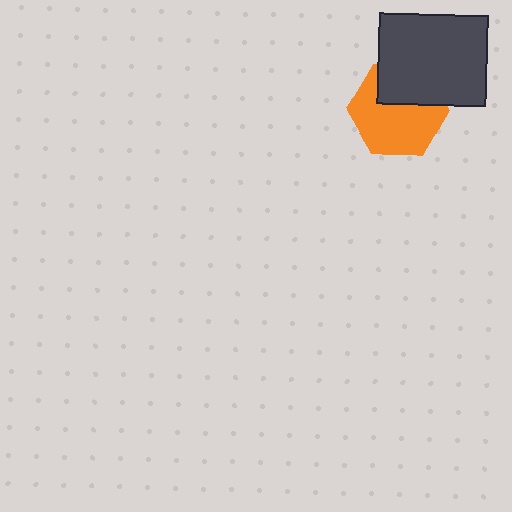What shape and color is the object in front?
The object in front is a dark gray rectangle.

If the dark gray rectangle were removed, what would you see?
You would see the complete orange hexagon.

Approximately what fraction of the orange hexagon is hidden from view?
Roughly 35% of the orange hexagon is hidden behind the dark gray rectangle.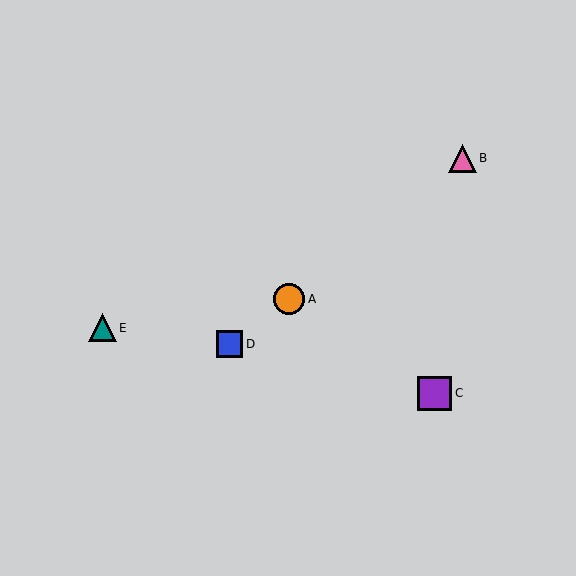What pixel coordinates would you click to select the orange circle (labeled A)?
Click at (289, 299) to select the orange circle A.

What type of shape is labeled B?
Shape B is a pink triangle.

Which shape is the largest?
The purple square (labeled C) is the largest.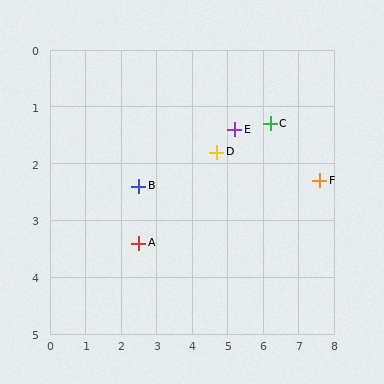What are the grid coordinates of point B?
Point B is at approximately (2.5, 2.4).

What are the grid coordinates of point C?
Point C is at approximately (6.2, 1.3).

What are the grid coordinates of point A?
Point A is at approximately (2.5, 3.4).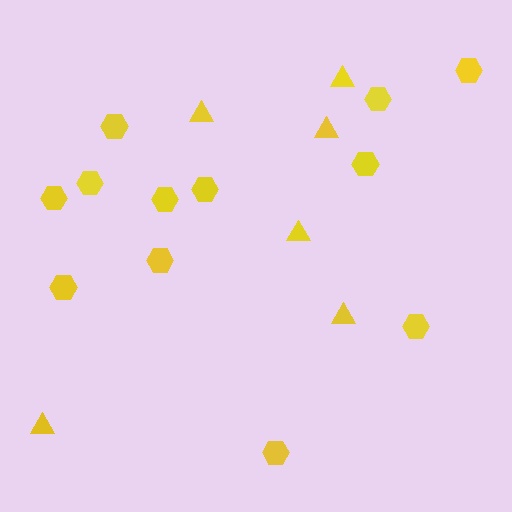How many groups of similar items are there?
There are 2 groups: one group of hexagons (12) and one group of triangles (6).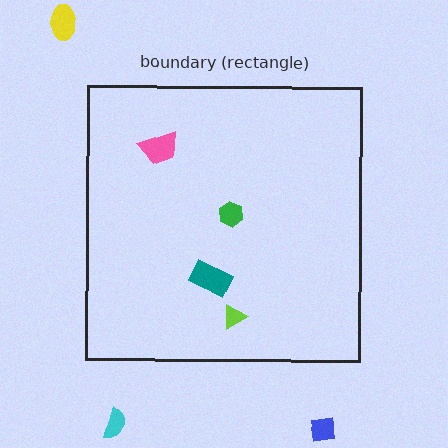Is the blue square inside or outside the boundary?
Outside.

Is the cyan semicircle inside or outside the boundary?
Outside.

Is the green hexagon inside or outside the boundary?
Inside.